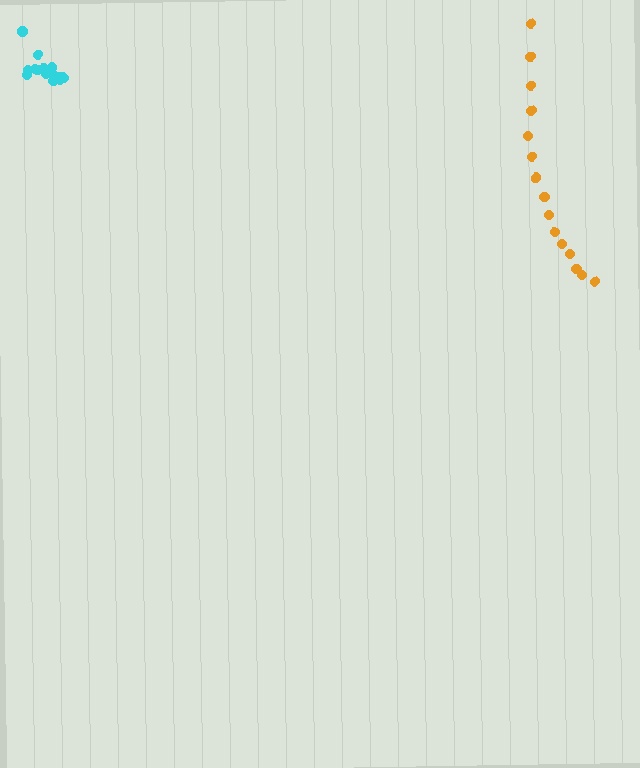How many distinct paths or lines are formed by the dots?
There are 2 distinct paths.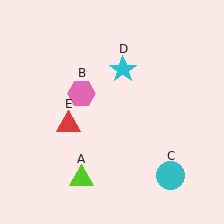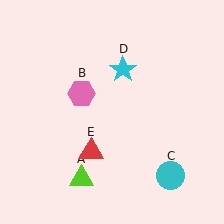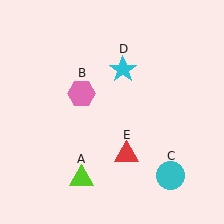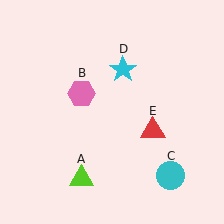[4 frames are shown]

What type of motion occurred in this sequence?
The red triangle (object E) rotated counterclockwise around the center of the scene.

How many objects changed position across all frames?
1 object changed position: red triangle (object E).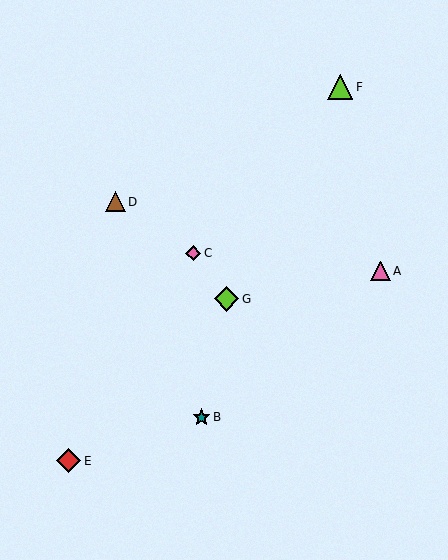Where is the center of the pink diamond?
The center of the pink diamond is at (193, 253).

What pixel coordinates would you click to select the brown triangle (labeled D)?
Click at (116, 202) to select the brown triangle D.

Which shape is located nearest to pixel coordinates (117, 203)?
The brown triangle (labeled D) at (116, 202) is nearest to that location.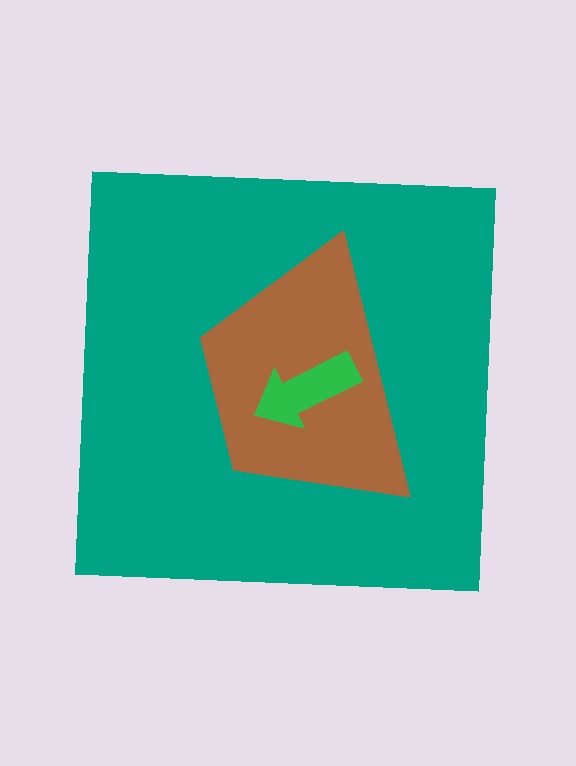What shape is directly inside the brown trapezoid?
The green arrow.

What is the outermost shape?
The teal square.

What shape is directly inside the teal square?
The brown trapezoid.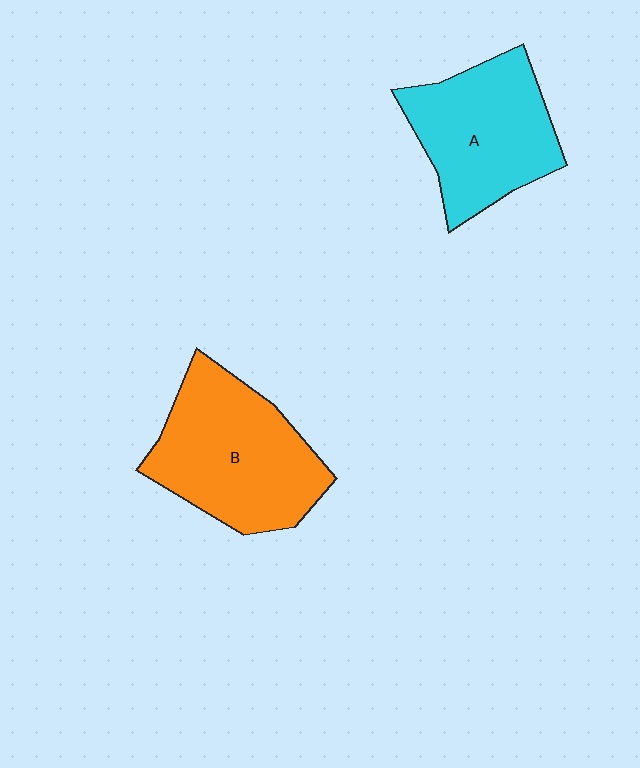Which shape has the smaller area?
Shape A (cyan).